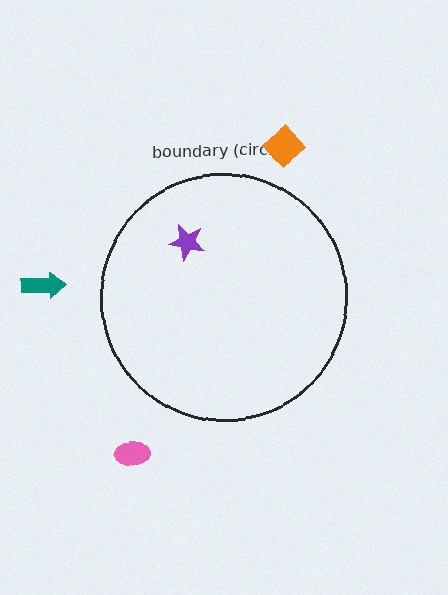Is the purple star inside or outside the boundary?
Inside.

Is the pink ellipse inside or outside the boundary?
Outside.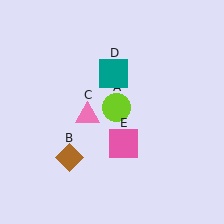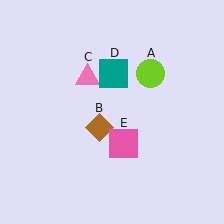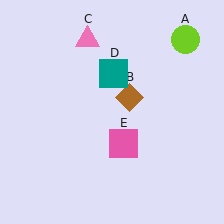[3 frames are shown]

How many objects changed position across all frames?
3 objects changed position: lime circle (object A), brown diamond (object B), pink triangle (object C).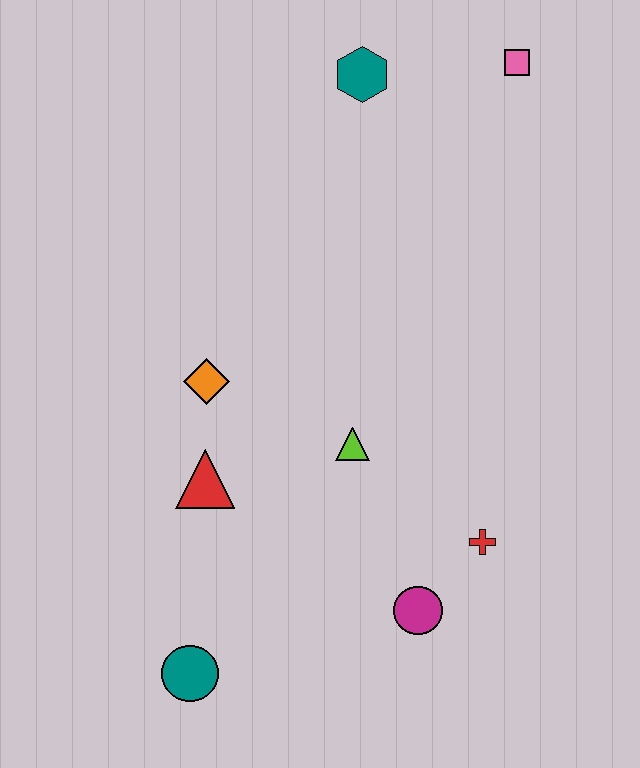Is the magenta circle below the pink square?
Yes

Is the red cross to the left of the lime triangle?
No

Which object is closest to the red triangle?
The orange diamond is closest to the red triangle.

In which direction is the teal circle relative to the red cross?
The teal circle is to the left of the red cross.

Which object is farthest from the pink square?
The teal circle is farthest from the pink square.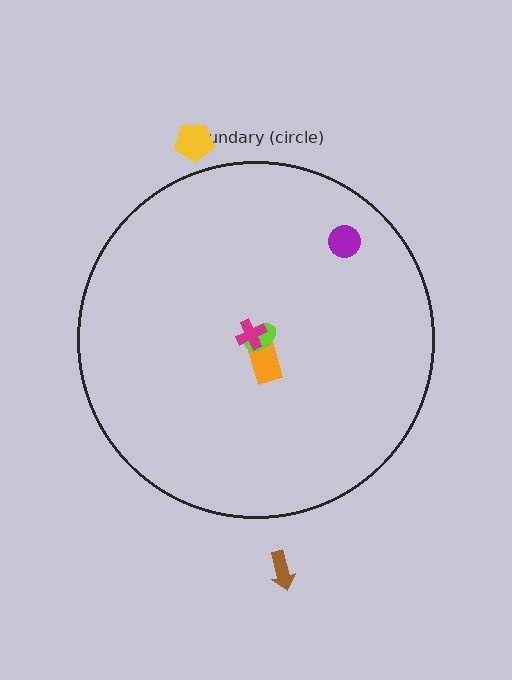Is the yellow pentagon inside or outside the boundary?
Outside.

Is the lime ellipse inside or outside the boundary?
Inside.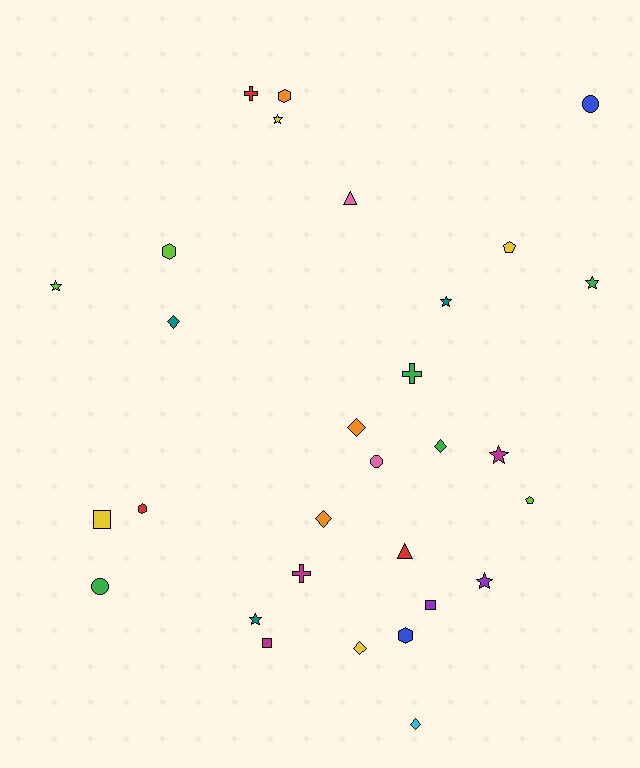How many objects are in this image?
There are 30 objects.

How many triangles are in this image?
There are 2 triangles.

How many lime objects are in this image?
There are 3 lime objects.